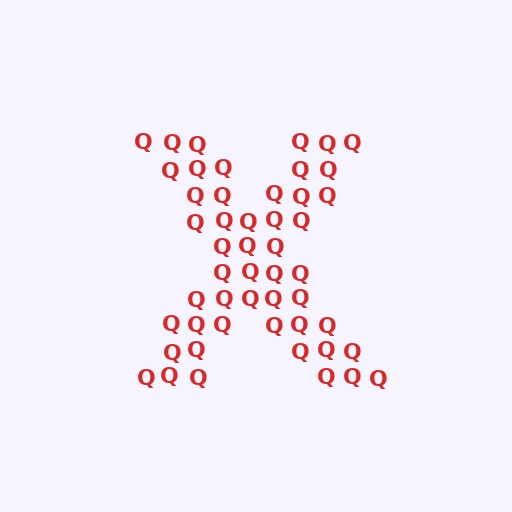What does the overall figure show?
The overall figure shows the letter X.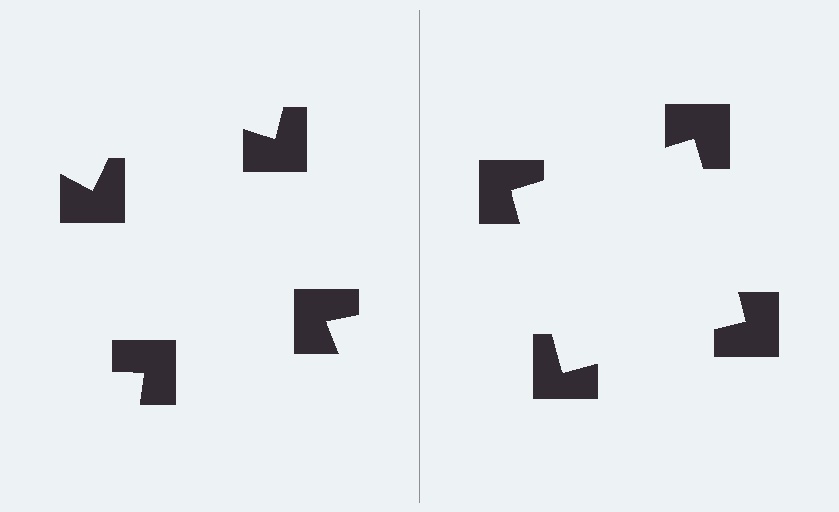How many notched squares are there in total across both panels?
8 — 4 on each side.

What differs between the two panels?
The notched squares are positioned identically on both sides; only the wedge orientations differ. On the right they align to a square; on the left they are misaligned.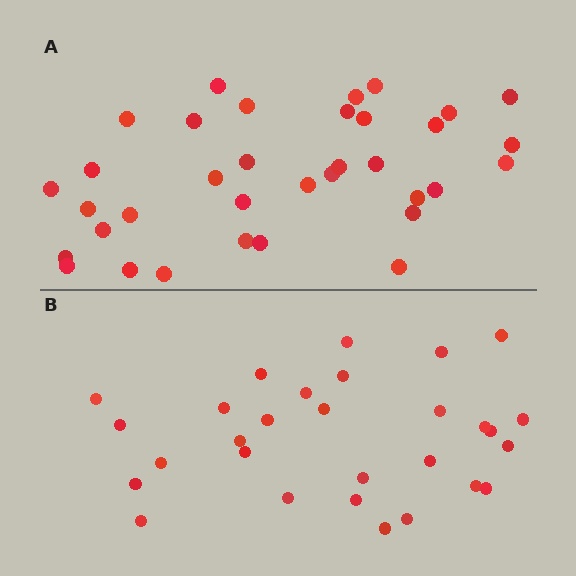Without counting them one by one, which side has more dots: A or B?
Region A (the top region) has more dots.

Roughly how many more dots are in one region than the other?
Region A has about 6 more dots than region B.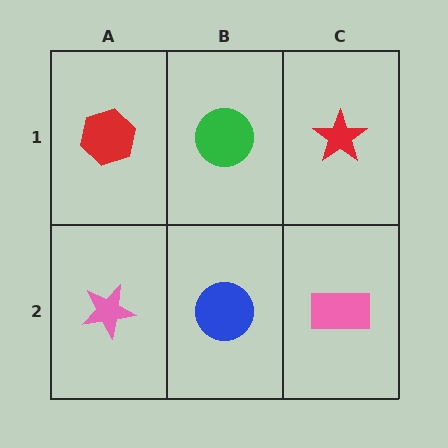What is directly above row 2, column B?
A green circle.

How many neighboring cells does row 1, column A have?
2.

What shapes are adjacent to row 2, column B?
A green circle (row 1, column B), a pink star (row 2, column A), a pink rectangle (row 2, column C).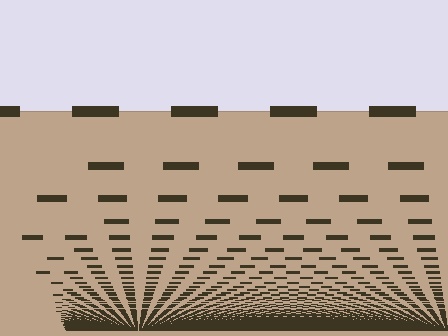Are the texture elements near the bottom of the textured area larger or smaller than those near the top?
Smaller. The gradient is inverted — elements near the bottom are smaller and denser.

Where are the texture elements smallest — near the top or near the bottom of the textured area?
Near the bottom.